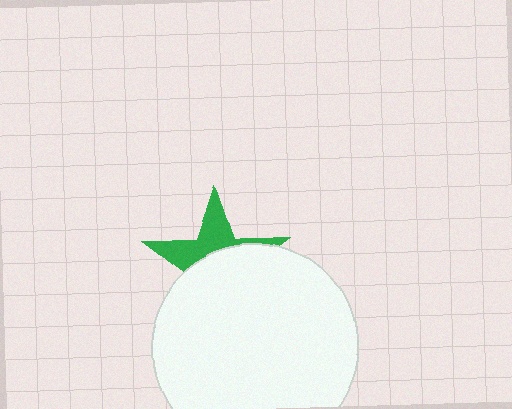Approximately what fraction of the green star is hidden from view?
Roughly 60% of the green star is hidden behind the white circle.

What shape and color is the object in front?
The object in front is a white circle.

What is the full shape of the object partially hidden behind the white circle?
The partially hidden object is a green star.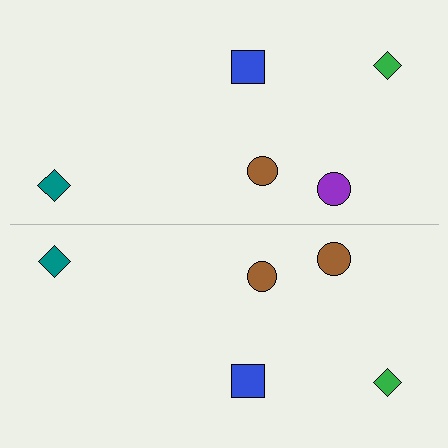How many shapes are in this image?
There are 10 shapes in this image.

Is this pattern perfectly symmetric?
No, the pattern is not perfectly symmetric. The brown circle on the bottom side breaks the symmetry — its mirror counterpart is purple.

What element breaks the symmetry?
The brown circle on the bottom side breaks the symmetry — its mirror counterpart is purple.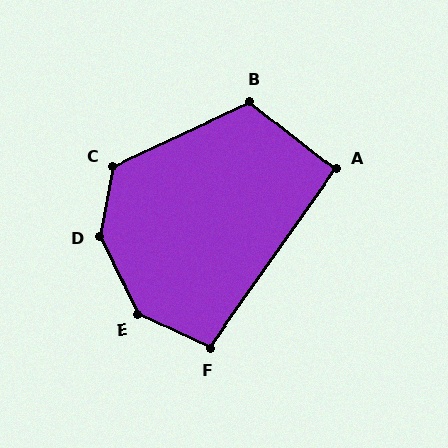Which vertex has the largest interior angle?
D, at approximately 143 degrees.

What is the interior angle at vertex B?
Approximately 117 degrees (obtuse).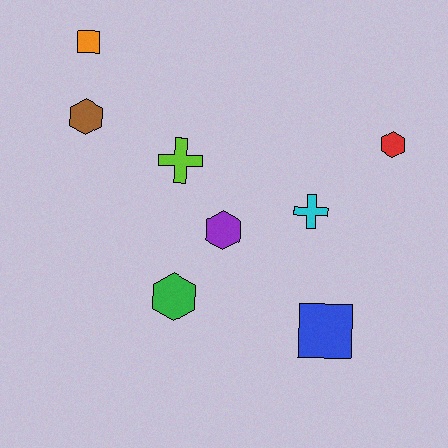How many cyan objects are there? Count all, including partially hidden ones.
There is 1 cyan object.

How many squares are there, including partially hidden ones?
There are 2 squares.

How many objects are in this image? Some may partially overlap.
There are 8 objects.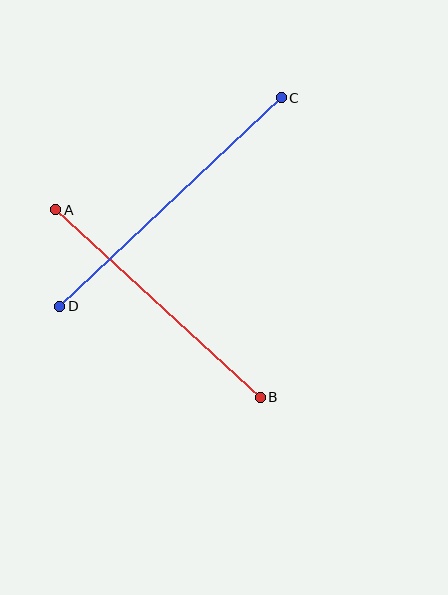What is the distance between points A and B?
The distance is approximately 278 pixels.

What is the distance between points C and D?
The distance is approximately 304 pixels.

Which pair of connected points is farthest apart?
Points C and D are farthest apart.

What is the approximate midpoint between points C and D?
The midpoint is at approximately (170, 202) pixels.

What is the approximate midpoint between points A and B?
The midpoint is at approximately (158, 303) pixels.